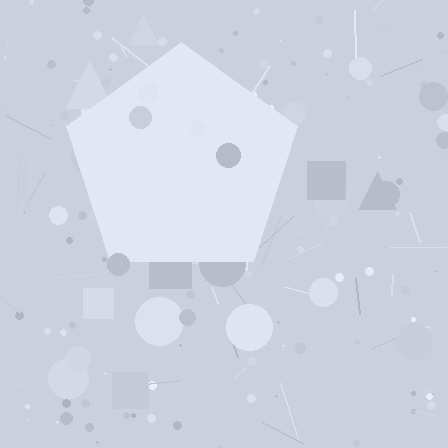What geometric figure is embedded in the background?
A pentagon is embedded in the background.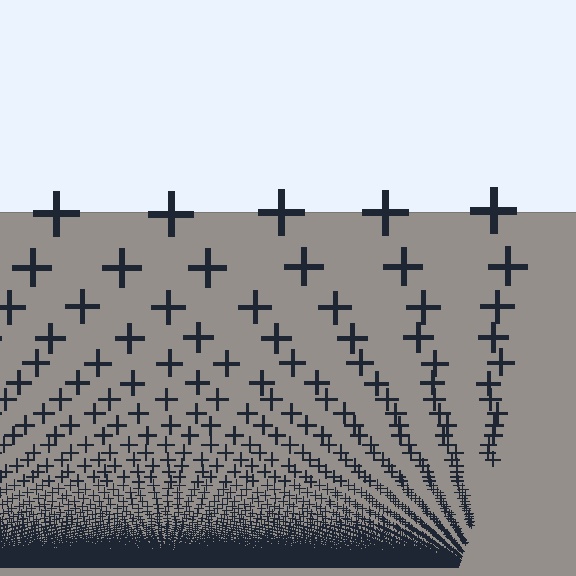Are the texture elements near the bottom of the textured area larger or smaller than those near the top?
Smaller. The gradient is inverted — elements near the bottom are smaller and denser.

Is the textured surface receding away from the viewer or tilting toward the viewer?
The surface appears to tilt toward the viewer. Texture elements get larger and sparser toward the top.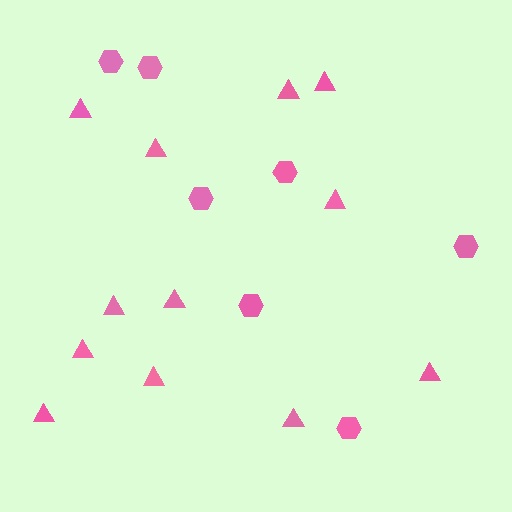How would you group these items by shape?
There are 2 groups: one group of hexagons (7) and one group of triangles (12).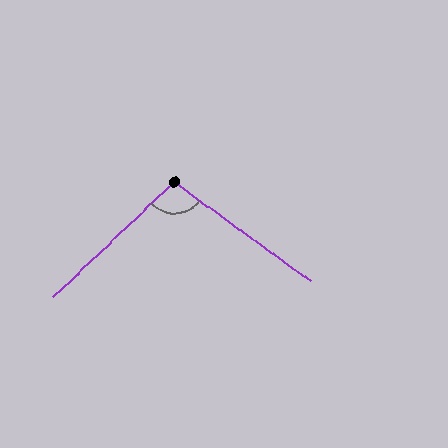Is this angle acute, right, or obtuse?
It is obtuse.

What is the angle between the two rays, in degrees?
Approximately 100 degrees.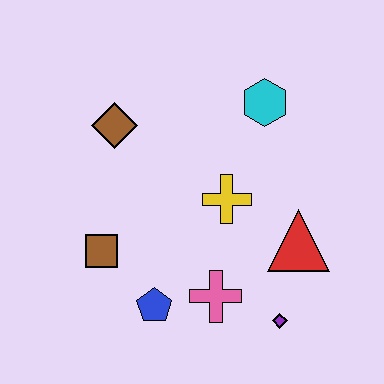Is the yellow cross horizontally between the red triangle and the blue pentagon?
Yes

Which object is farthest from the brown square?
The cyan hexagon is farthest from the brown square.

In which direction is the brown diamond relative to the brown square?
The brown diamond is above the brown square.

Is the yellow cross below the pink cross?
No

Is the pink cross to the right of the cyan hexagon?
No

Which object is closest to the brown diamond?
The brown square is closest to the brown diamond.